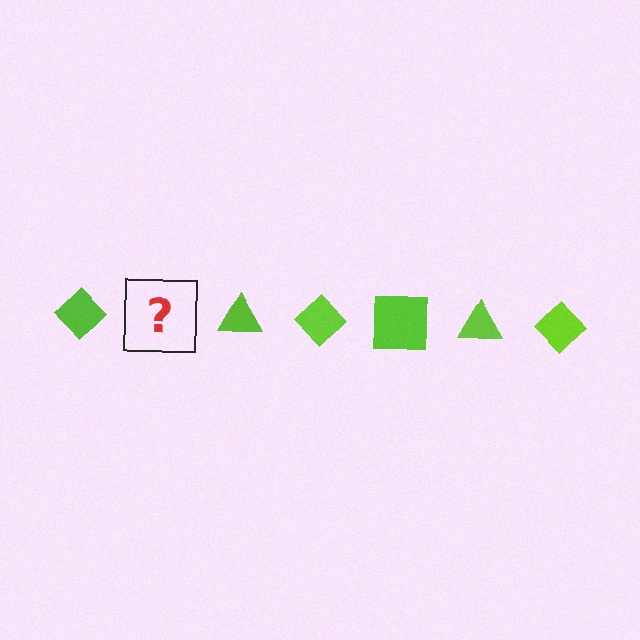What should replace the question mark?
The question mark should be replaced with a lime square.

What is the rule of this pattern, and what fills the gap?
The rule is that the pattern cycles through diamond, square, triangle shapes in lime. The gap should be filled with a lime square.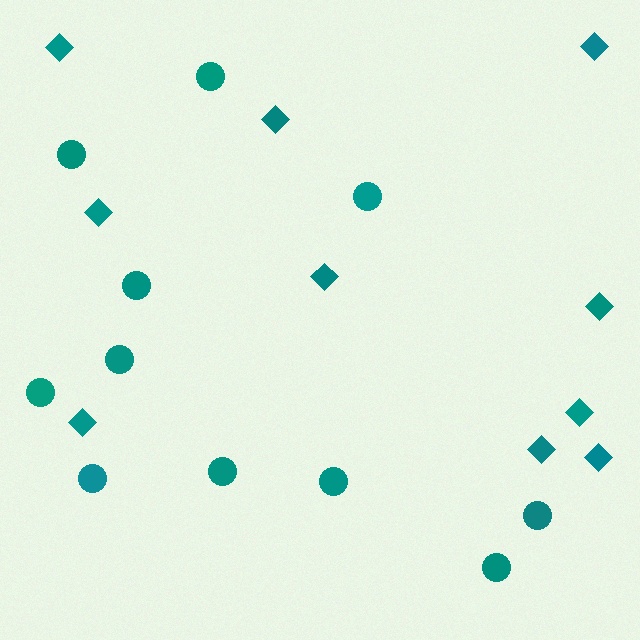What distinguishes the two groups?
There are 2 groups: one group of circles (11) and one group of diamonds (10).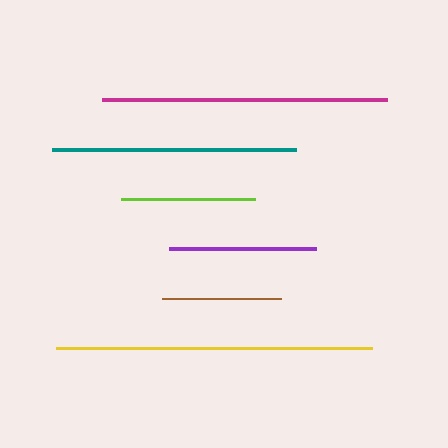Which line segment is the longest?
The yellow line is the longest at approximately 316 pixels.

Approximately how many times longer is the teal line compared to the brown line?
The teal line is approximately 2.0 times the length of the brown line.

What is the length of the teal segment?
The teal segment is approximately 244 pixels long.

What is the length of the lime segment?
The lime segment is approximately 134 pixels long.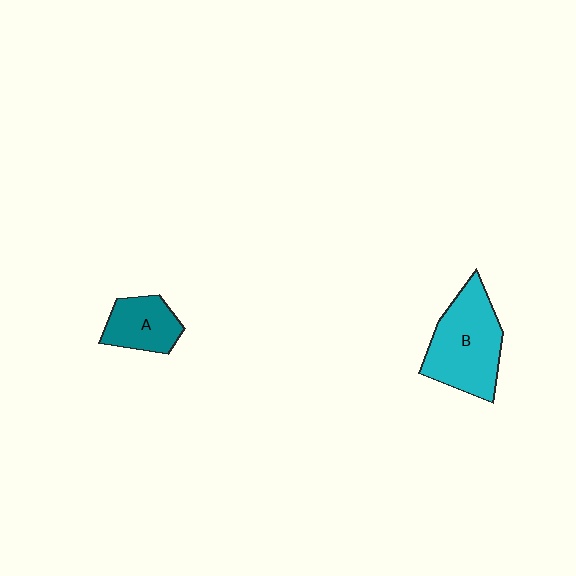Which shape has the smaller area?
Shape A (teal).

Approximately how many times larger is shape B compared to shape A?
Approximately 1.8 times.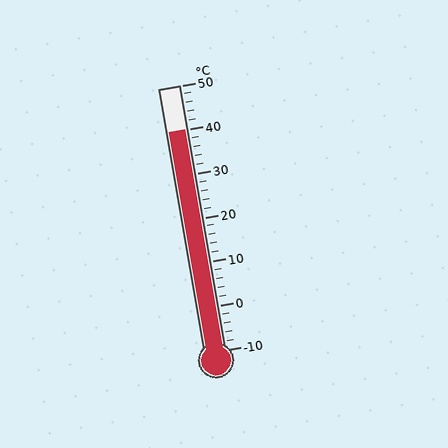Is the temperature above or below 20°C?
The temperature is above 20°C.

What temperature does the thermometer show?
The thermometer shows approximately 40°C.